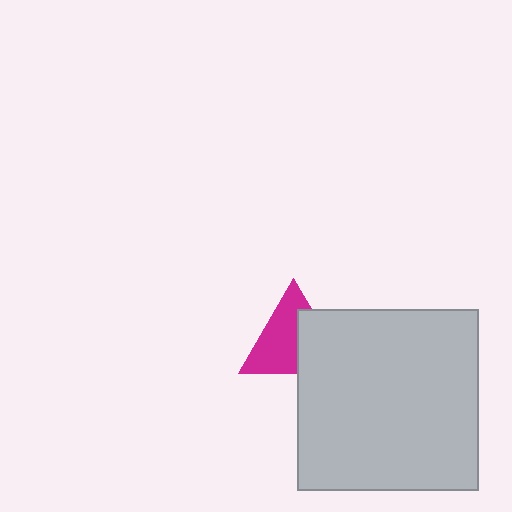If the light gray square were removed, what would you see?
You would see the complete magenta triangle.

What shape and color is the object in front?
The object in front is a light gray square.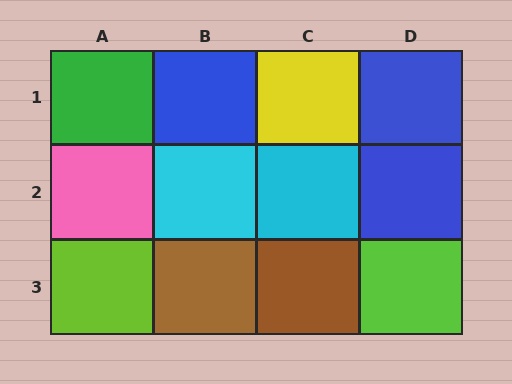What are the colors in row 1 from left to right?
Green, blue, yellow, blue.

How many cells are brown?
2 cells are brown.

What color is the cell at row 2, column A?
Pink.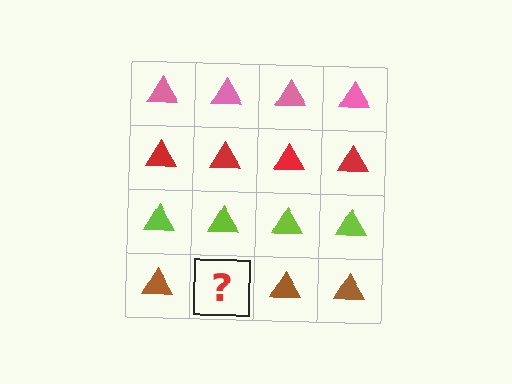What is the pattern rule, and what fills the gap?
The rule is that each row has a consistent color. The gap should be filled with a brown triangle.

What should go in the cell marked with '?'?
The missing cell should contain a brown triangle.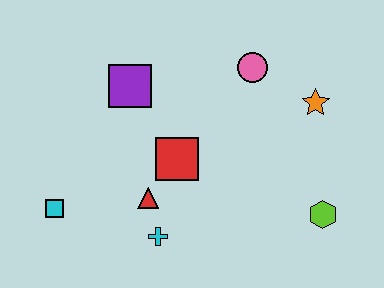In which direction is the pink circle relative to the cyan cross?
The pink circle is above the cyan cross.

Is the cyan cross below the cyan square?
Yes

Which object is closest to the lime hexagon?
The orange star is closest to the lime hexagon.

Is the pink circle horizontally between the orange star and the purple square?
Yes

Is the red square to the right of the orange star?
No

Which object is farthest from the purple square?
The lime hexagon is farthest from the purple square.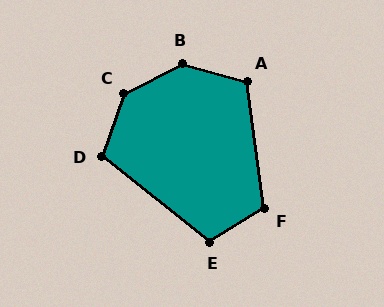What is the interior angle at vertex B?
Approximately 137 degrees (obtuse).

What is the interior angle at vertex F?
Approximately 114 degrees (obtuse).